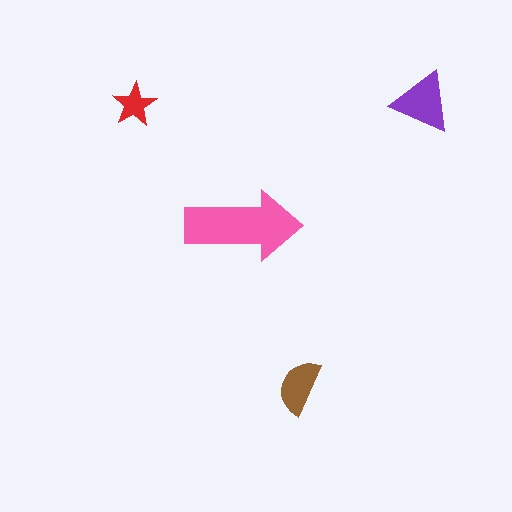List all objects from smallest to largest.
The red star, the brown semicircle, the purple triangle, the pink arrow.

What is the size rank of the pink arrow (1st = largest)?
1st.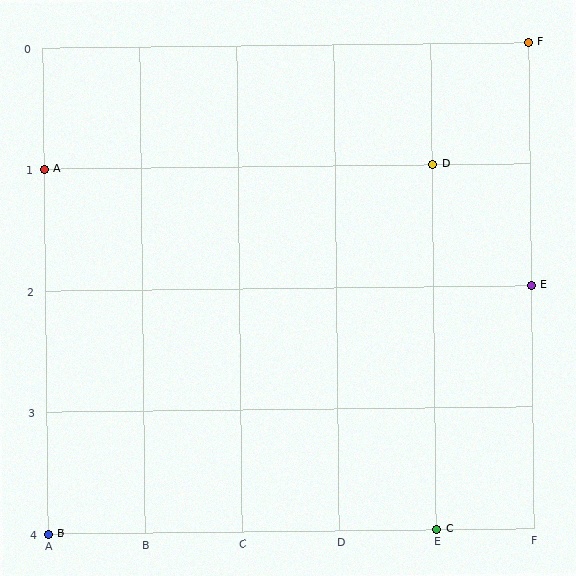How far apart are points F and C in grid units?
Points F and C are 1 column and 4 rows apart (about 4.1 grid units diagonally).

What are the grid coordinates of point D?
Point D is at grid coordinates (E, 1).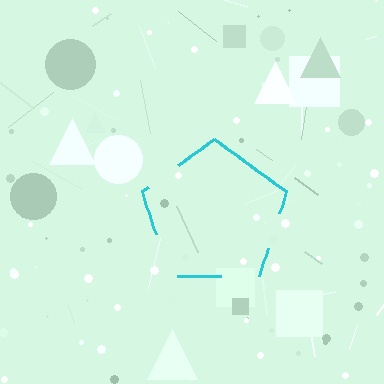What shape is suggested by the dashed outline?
The dashed outline suggests a pentagon.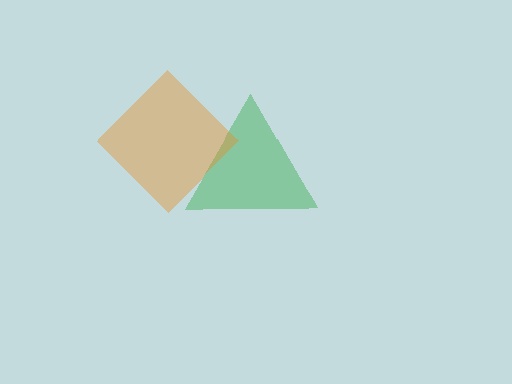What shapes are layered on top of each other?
The layered shapes are: a green triangle, an orange diamond.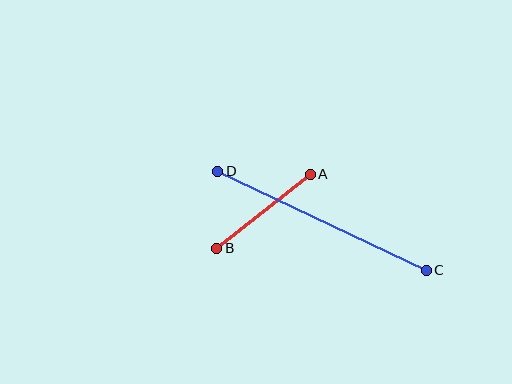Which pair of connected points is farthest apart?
Points C and D are farthest apart.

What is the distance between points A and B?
The distance is approximately 119 pixels.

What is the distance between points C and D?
The distance is approximately 231 pixels.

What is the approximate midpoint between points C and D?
The midpoint is at approximately (322, 221) pixels.